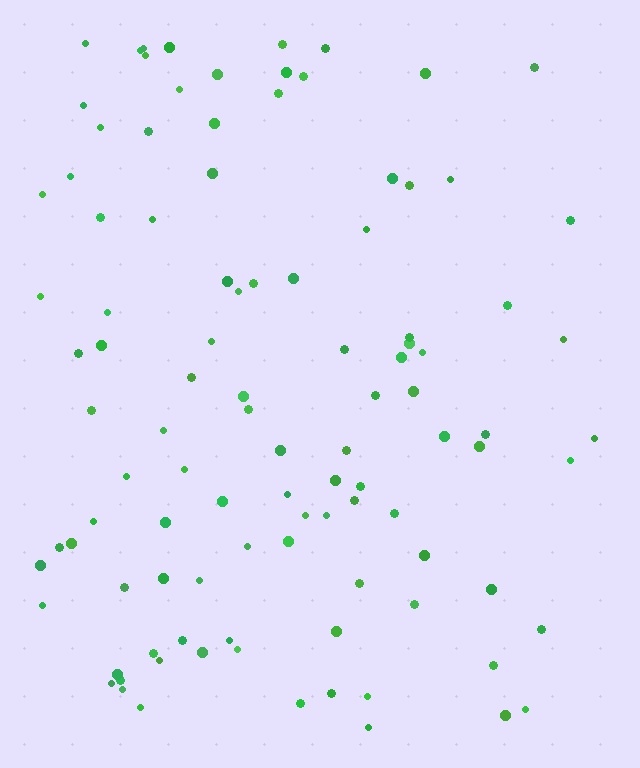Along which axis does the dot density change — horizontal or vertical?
Horizontal.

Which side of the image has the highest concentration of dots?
The left.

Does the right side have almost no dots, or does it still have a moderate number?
Still a moderate number, just noticeably fewer than the left.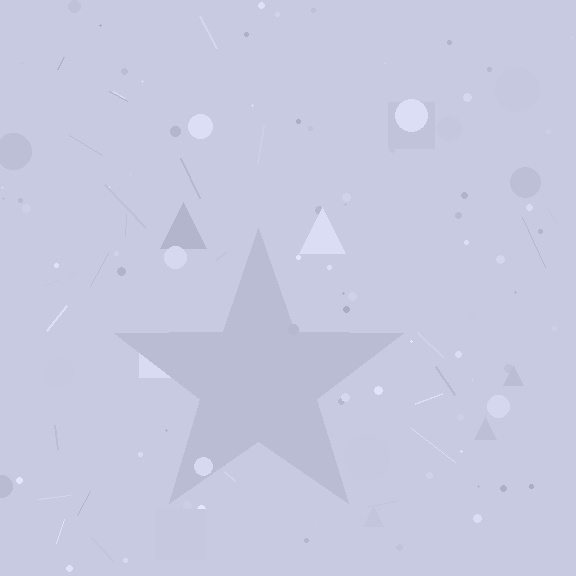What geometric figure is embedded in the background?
A star is embedded in the background.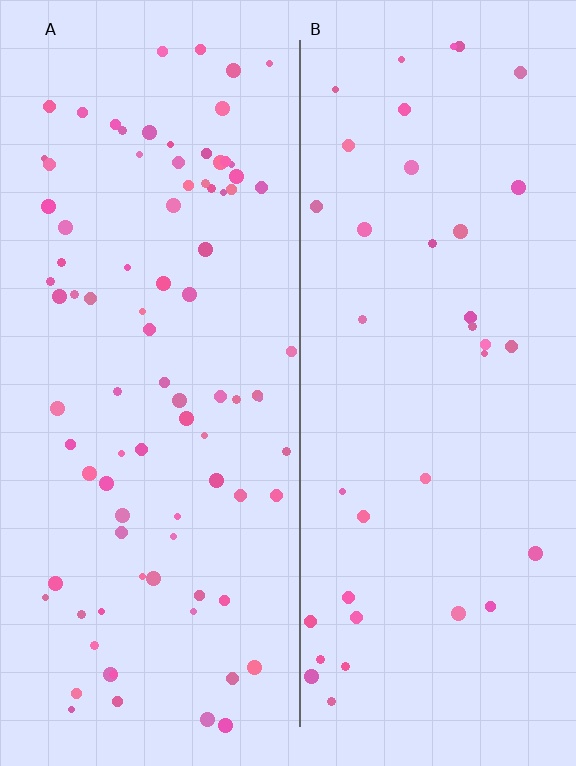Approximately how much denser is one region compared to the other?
Approximately 2.4× — region A over region B.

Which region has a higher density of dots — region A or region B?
A (the left).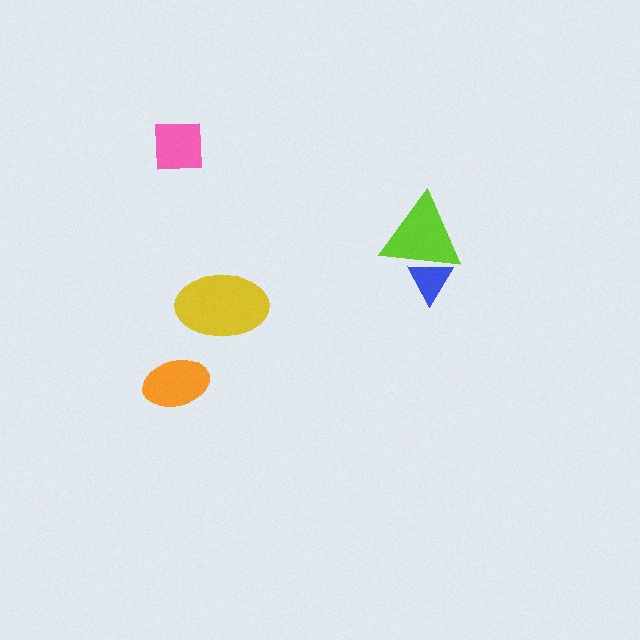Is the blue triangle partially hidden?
Yes, it is partially covered by another shape.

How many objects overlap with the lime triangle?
1 object overlaps with the lime triangle.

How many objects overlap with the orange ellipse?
0 objects overlap with the orange ellipse.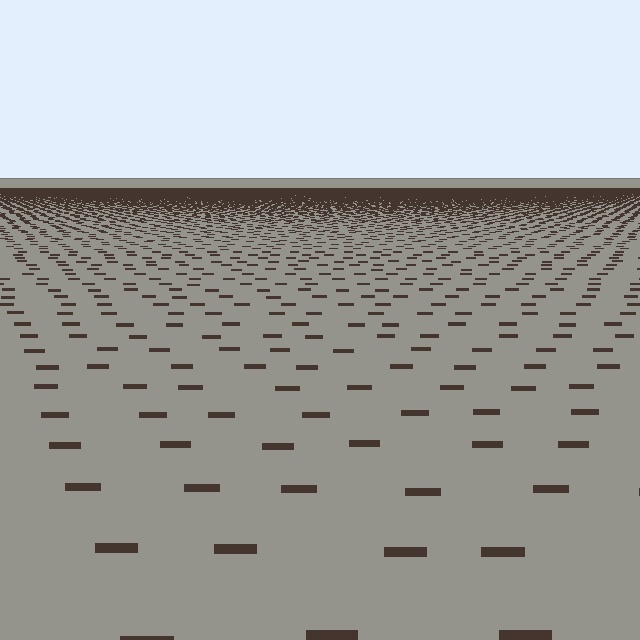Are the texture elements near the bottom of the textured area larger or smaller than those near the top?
Larger. Near the bottom, elements are closer to the viewer and appear at a bigger on-screen size.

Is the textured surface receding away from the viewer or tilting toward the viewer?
The surface is receding away from the viewer. Texture elements get smaller and denser toward the top.